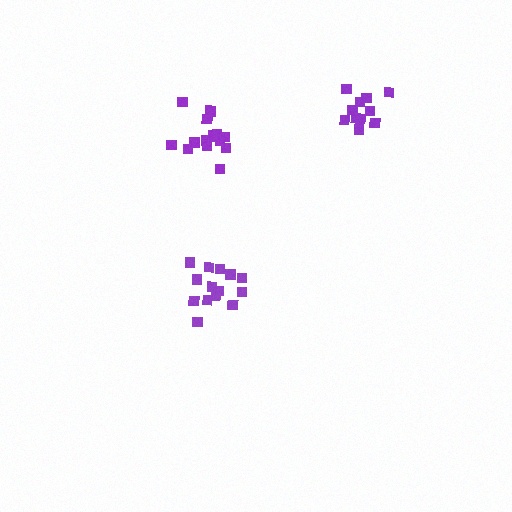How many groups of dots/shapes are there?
There are 3 groups.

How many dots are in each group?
Group 1: 15 dots, Group 2: 11 dots, Group 3: 14 dots (40 total).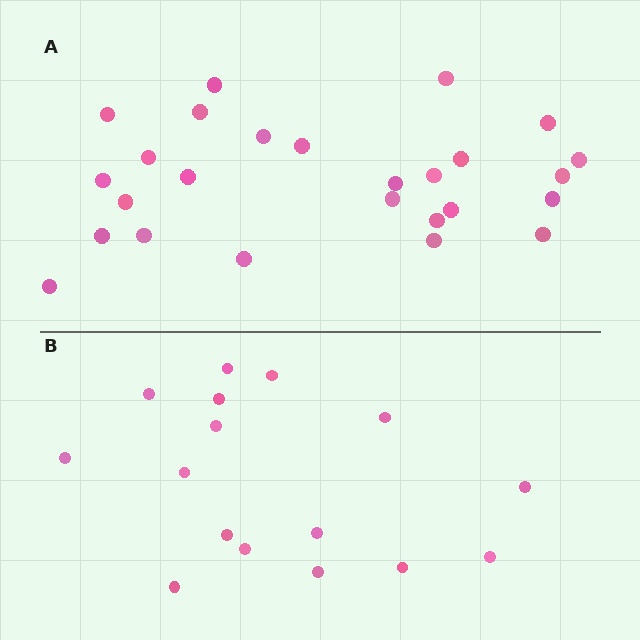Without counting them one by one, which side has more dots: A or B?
Region A (the top region) has more dots.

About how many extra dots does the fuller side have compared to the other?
Region A has roughly 10 or so more dots than region B.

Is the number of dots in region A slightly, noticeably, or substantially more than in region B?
Region A has substantially more. The ratio is roughly 1.6 to 1.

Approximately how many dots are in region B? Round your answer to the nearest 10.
About 20 dots. (The exact count is 16, which rounds to 20.)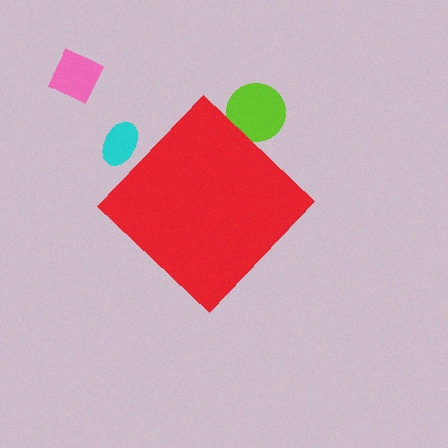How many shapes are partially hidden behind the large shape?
2 shapes are partially hidden.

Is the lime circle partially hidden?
Yes, the lime circle is partially hidden behind the red diamond.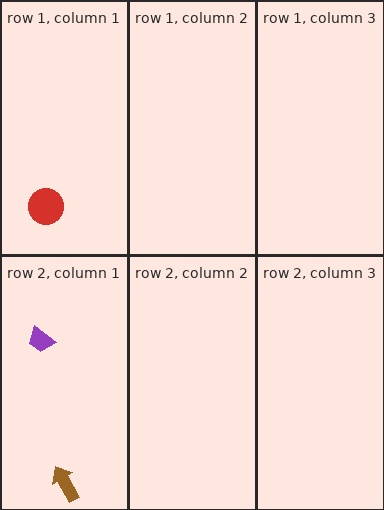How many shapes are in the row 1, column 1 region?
1.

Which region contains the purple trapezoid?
The row 2, column 1 region.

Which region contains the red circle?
The row 1, column 1 region.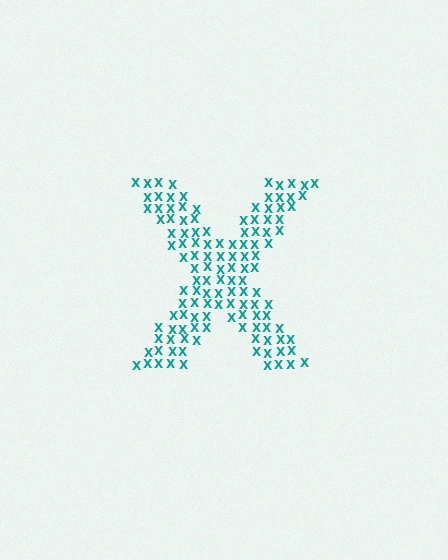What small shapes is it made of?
It is made of small letter X's.